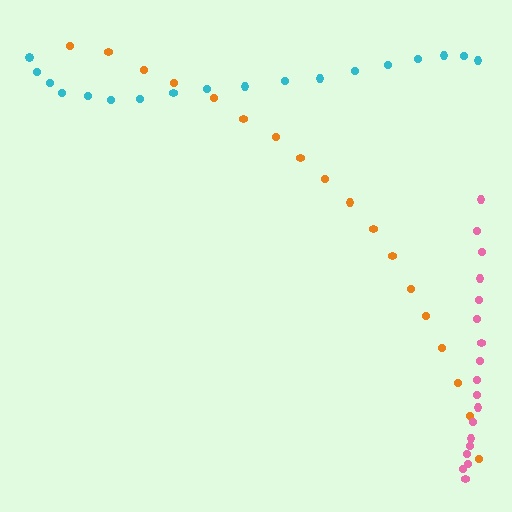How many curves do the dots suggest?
There are 3 distinct paths.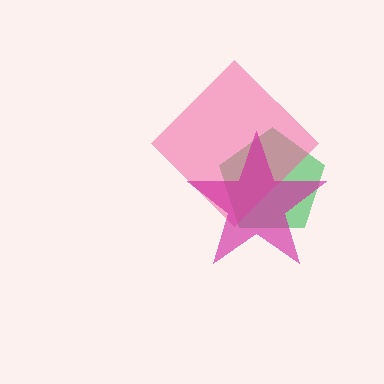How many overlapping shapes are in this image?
There are 3 overlapping shapes in the image.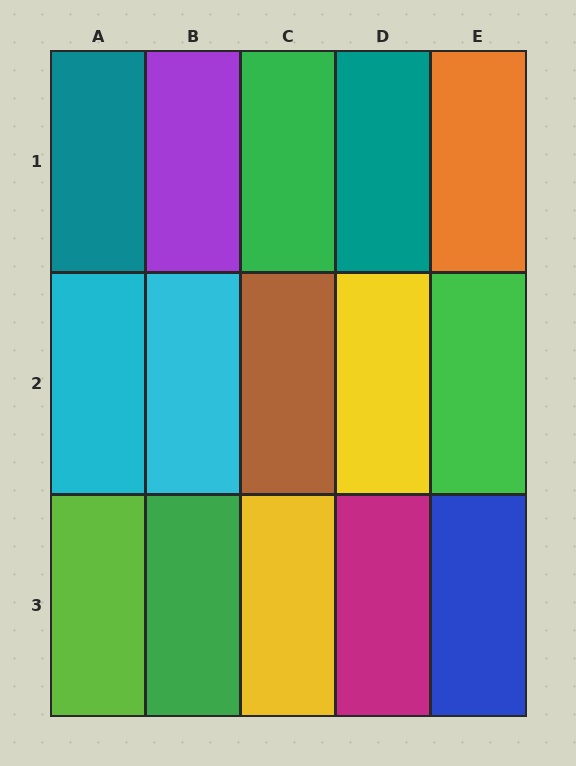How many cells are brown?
1 cell is brown.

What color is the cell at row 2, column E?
Green.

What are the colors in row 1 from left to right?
Teal, purple, green, teal, orange.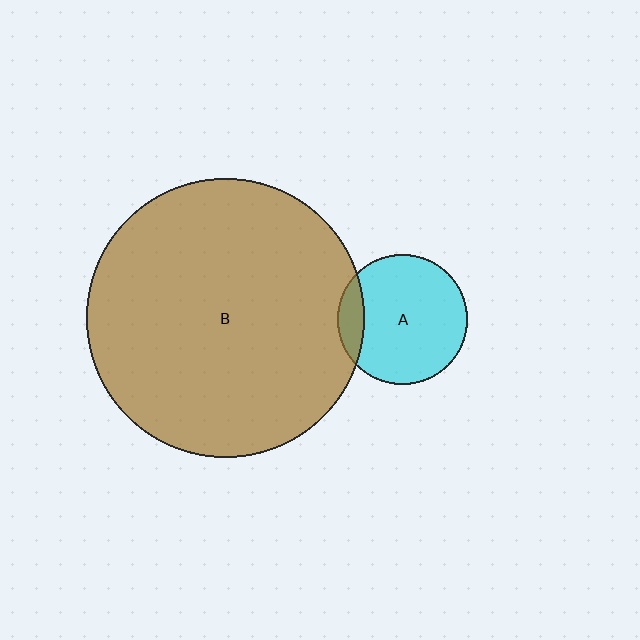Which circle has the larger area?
Circle B (brown).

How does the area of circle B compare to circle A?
Approximately 4.6 times.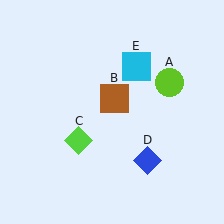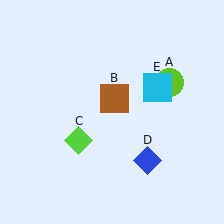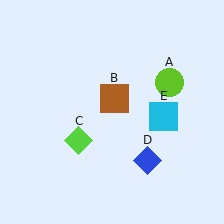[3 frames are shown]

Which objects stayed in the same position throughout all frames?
Lime circle (object A) and brown square (object B) and lime diamond (object C) and blue diamond (object D) remained stationary.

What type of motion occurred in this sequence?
The cyan square (object E) rotated clockwise around the center of the scene.